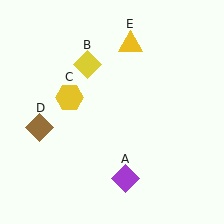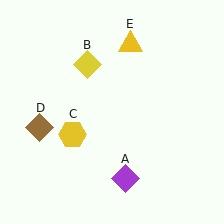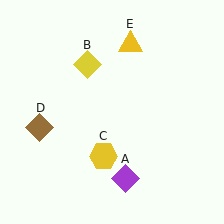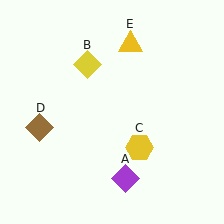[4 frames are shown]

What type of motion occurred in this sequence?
The yellow hexagon (object C) rotated counterclockwise around the center of the scene.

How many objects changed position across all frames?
1 object changed position: yellow hexagon (object C).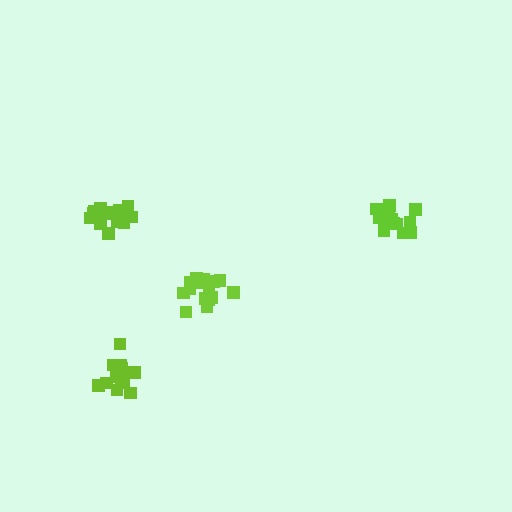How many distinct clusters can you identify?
There are 4 distinct clusters.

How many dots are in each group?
Group 1: 16 dots, Group 2: 17 dots, Group 3: 17 dots, Group 4: 17 dots (67 total).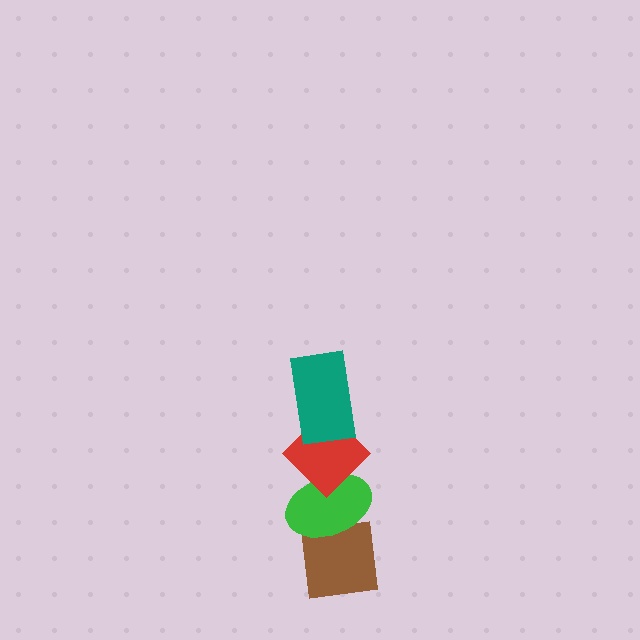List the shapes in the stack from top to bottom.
From top to bottom: the teal rectangle, the red diamond, the green ellipse, the brown square.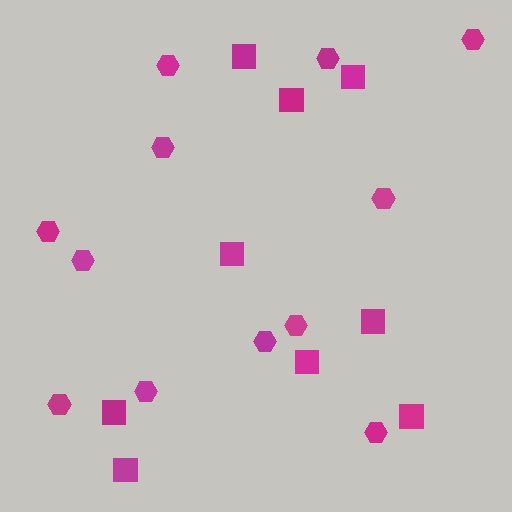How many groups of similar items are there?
There are 2 groups: one group of squares (9) and one group of hexagons (12).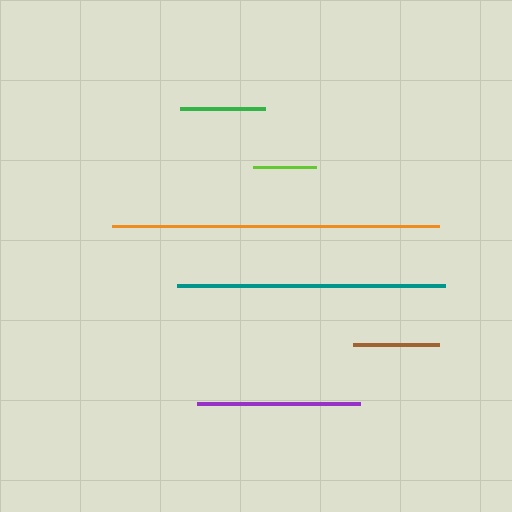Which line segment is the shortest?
The lime line is the shortest at approximately 62 pixels.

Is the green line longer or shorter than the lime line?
The green line is longer than the lime line.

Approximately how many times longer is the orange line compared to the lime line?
The orange line is approximately 5.2 times the length of the lime line.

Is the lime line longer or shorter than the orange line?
The orange line is longer than the lime line.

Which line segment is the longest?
The orange line is the longest at approximately 327 pixels.